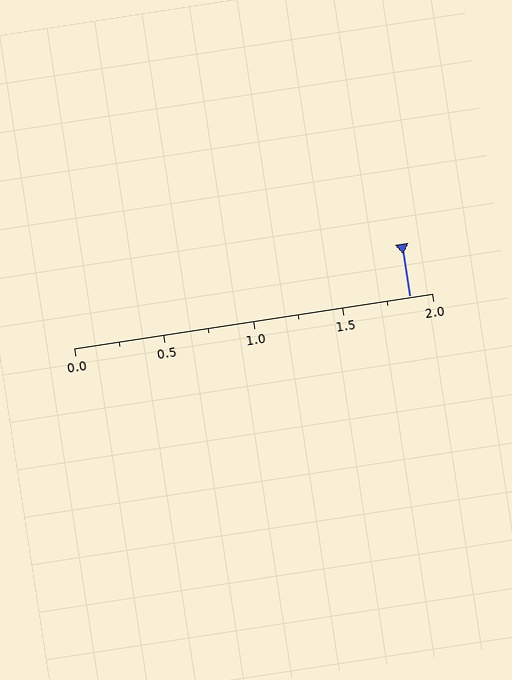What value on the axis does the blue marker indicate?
The marker indicates approximately 1.88.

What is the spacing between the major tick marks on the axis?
The major ticks are spaced 0.5 apart.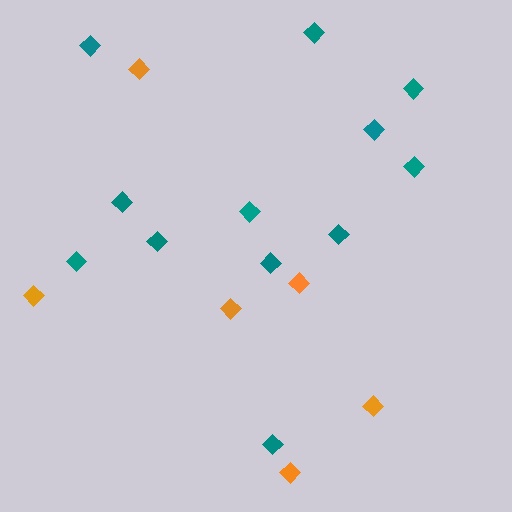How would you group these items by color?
There are 2 groups: one group of teal diamonds (12) and one group of orange diamonds (6).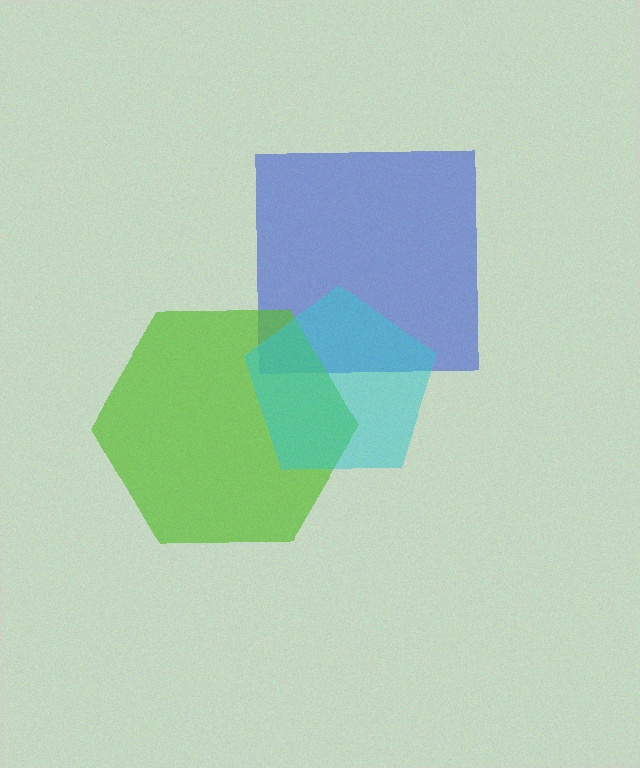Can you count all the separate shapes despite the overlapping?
Yes, there are 3 separate shapes.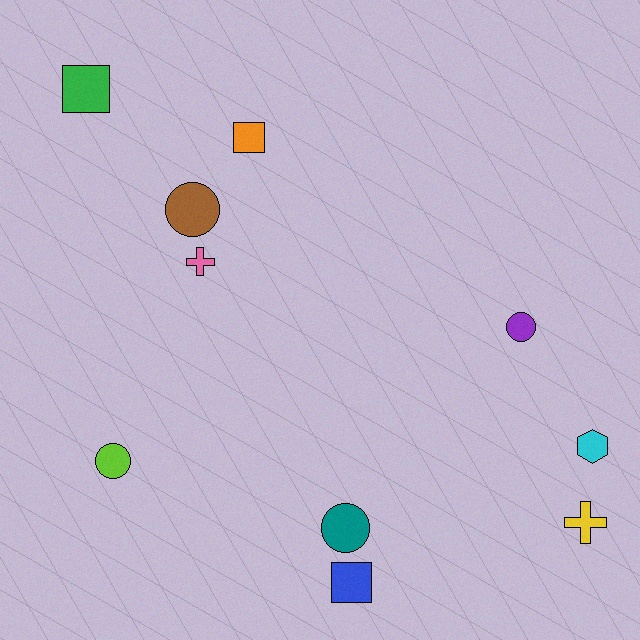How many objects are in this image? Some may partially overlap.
There are 10 objects.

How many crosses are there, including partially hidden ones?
There are 2 crosses.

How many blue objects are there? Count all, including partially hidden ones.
There is 1 blue object.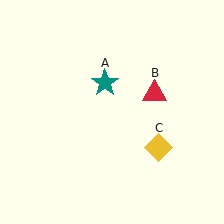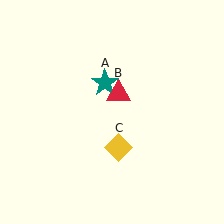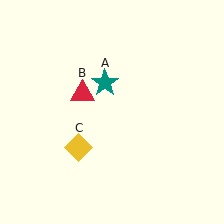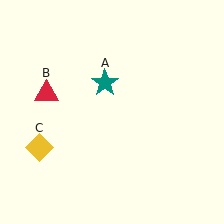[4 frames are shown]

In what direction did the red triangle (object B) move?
The red triangle (object B) moved left.